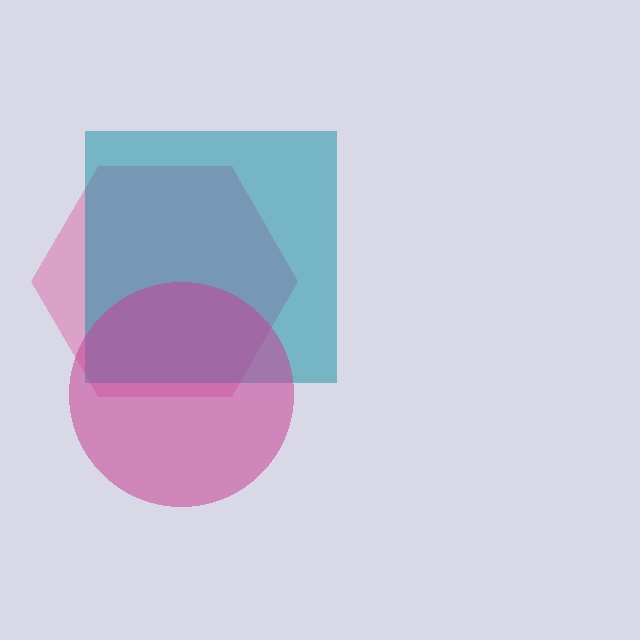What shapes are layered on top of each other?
The layered shapes are: a pink hexagon, a teal square, a magenta circle.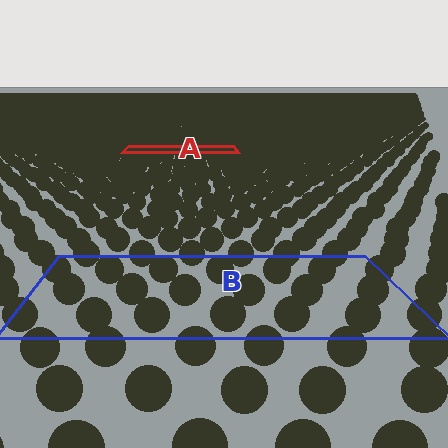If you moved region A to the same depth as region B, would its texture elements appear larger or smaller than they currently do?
They would appear larger. At a closer depth, the same texture elements are projected at a bigger on-screen size.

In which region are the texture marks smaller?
The texture marks are smaller in region A, because it is farther away.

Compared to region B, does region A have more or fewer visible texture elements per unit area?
Region A has more texture elements per unit area — they are packed more densely because it is farther away.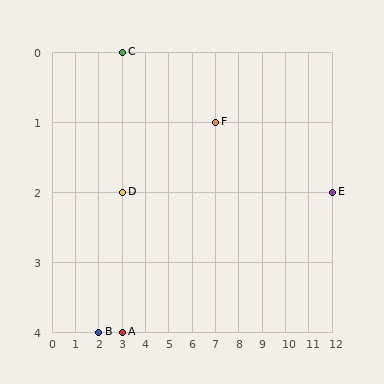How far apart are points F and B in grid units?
Points F and B are 5 columns and 3 rows apart (about 5.8 grid units diagonally).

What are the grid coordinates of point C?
Point C is at grid coordinates (3, 0).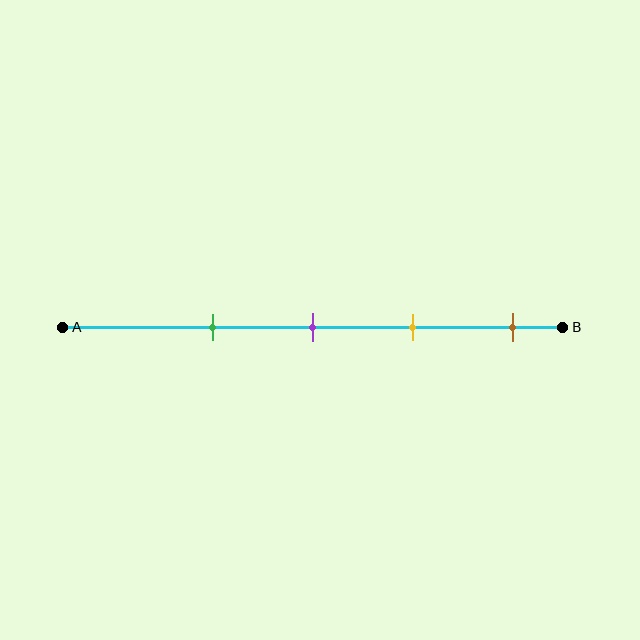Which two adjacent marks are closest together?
The purple and yellow marks are the closest adjacent pair.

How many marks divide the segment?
There are 4 marks dividing the segment.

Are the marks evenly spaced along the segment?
Yes, the marks are approximately evenly spaced.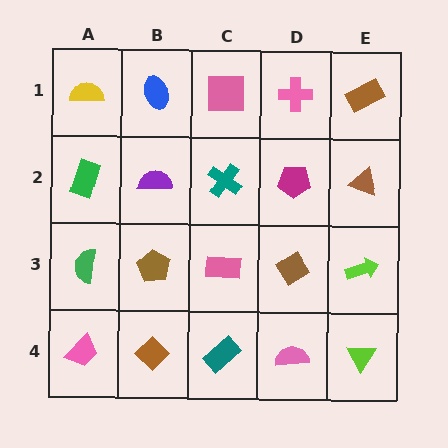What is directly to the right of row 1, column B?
A pink square.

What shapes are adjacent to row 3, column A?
A green rectangle (row 2, column A), a pink trapezoid (row 4, column A), a brown pentagon (row 3, column B).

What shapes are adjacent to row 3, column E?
A brown triangle (row 2, column E), a lime triangle (row 4, column E), a brown diamond (row 3, column D).